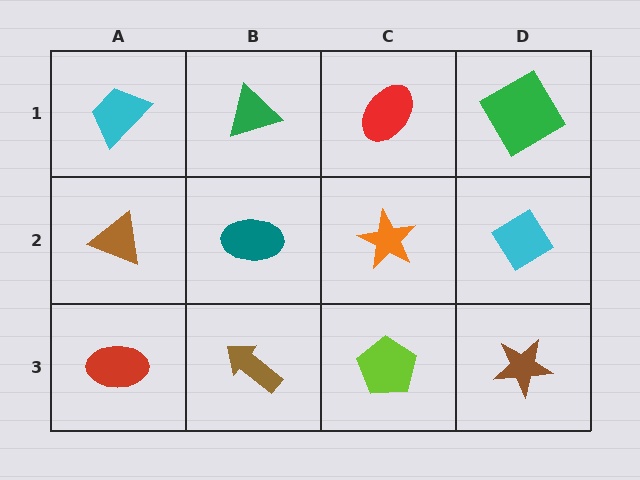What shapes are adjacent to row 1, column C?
An orange star (row 2, column C), a green triangle (row 1, column B), a green diamond (row 1, column D).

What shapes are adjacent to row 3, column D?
A cyan diamond (row 2, column D), a lime pentagon (row 3, column C).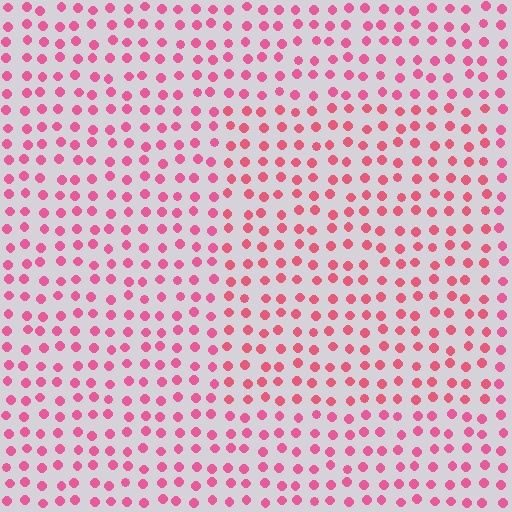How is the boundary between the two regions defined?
The boundary is defined purely by a slight shift in hue (about 15 degrees). Spacing, size, and orientation are identical on both sides.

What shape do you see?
I see a rectangle.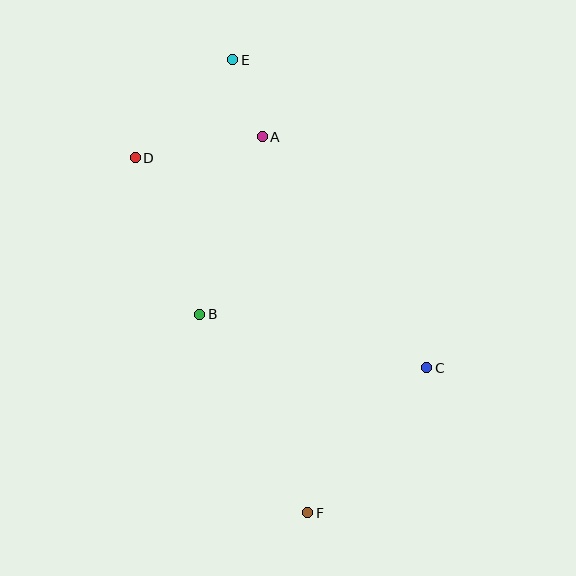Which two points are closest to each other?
Points A and E are closest to each other.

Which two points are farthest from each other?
Points E and F are farthest from each other.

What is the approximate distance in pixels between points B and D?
The distance between B and D is approximately 169 pixels.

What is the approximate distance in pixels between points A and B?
The distance between A and B is approximately 188 pixels.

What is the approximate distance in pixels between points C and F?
The distance between C and F is approximately 187 pixels.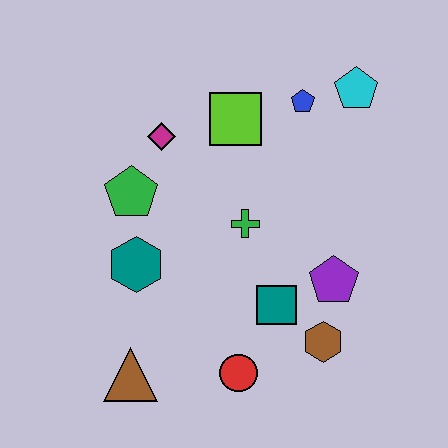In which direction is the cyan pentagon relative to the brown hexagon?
The cyan pentagon is above the brown hexagon.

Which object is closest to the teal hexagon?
The green pentagon is closest to the teal hexagon.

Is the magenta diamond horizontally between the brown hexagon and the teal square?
No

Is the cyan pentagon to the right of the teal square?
Yes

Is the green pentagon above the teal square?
Yes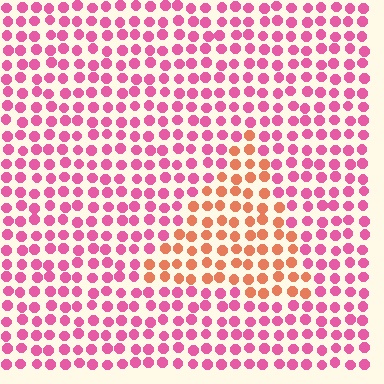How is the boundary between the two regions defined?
The boundary is defined purely by a slight shift in hue (about 46 degrees). Spacing, size, and orientation are identical on both sides.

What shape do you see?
I see a triangle.